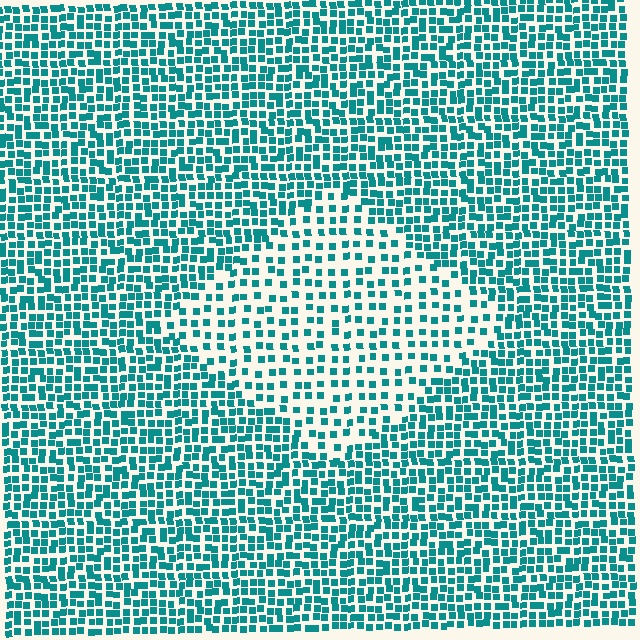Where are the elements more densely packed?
The elements are more densely packed outside the diamond boundary.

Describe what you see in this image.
The image contains small teal elements arranged at two different densities. A diamond-shaped region is visible where the elements are less densely packed than the surrounding area.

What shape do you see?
I see a diamond.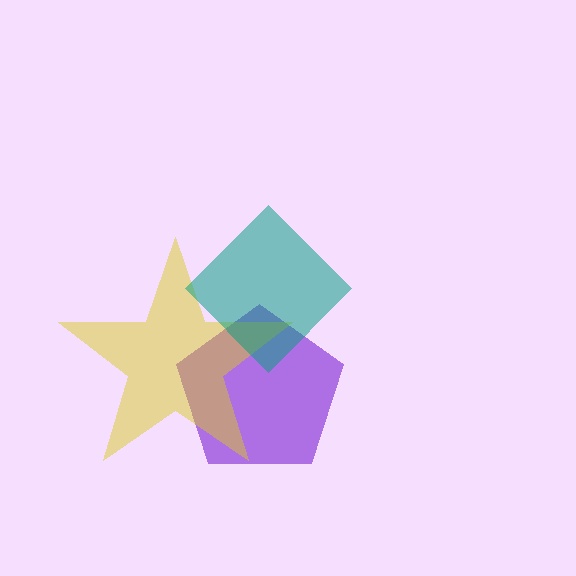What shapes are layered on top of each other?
The layered shapes are: a purple pentagon, a yellow star, a teal diamond.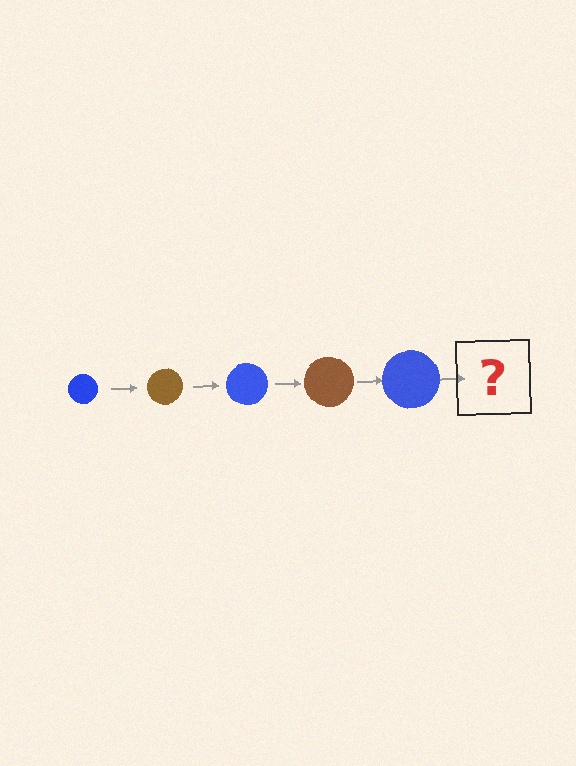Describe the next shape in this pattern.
It should be a brown circle, larger than the previous one.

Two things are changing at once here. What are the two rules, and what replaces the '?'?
The two rules are that the circle grows larger each step and the color cycles through blue and brown. The '?' should be a brown circle, larger than the previous one.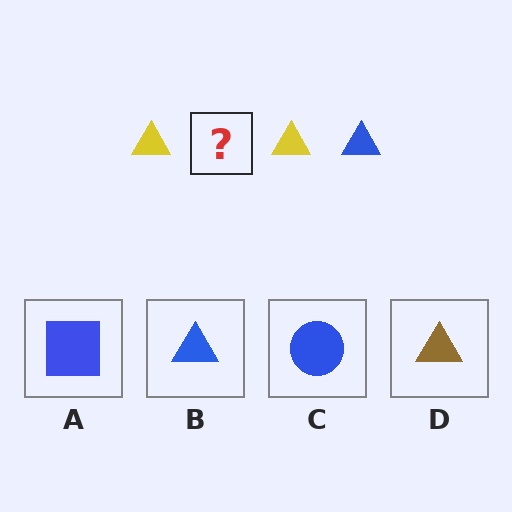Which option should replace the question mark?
Option B.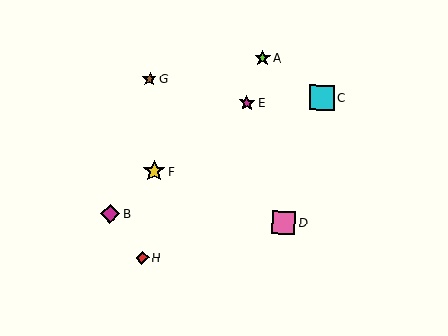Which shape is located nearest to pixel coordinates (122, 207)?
The magenta diamond (labeled B) at (110, 214) is nearest to that location.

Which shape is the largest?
The cyan square (labeled C) is the largest.